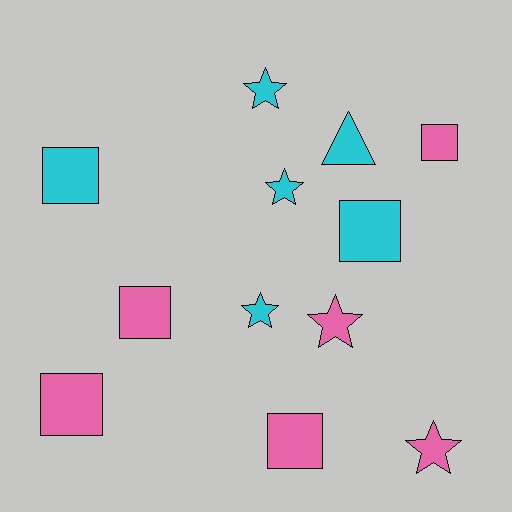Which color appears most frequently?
Cyan, with 6 objects.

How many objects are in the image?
There are 12 objects.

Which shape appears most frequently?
Square, with 6 objects.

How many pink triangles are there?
There are no pink triangles.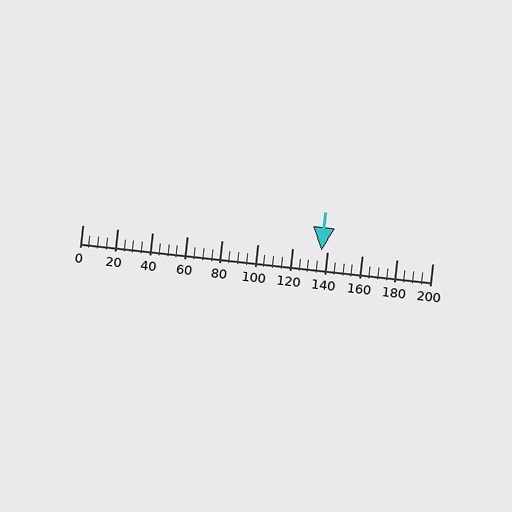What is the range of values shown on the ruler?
The ruler shows values from 0 to 200.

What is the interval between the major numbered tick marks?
The major tick marks are spaced 20 units apart.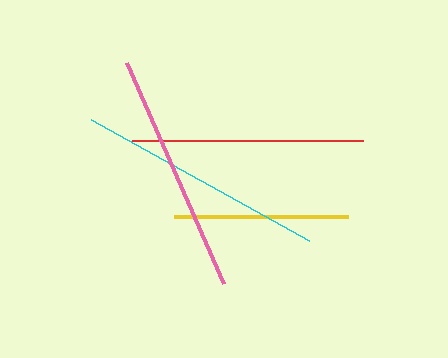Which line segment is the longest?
The cyan line is the longest at approximately 249 pixels.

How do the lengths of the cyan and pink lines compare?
The cyan and pink lines are approximately the same length.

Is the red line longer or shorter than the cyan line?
The cyan line is longer than the red line.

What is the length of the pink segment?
The pink segment is approximately 241 pixels long.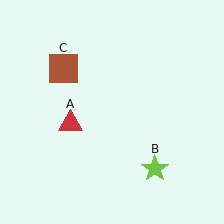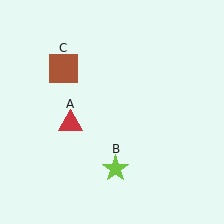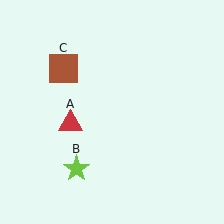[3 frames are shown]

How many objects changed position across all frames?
1 object changed position: lime star (object B).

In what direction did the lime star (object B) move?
The lime star (object B) moved left.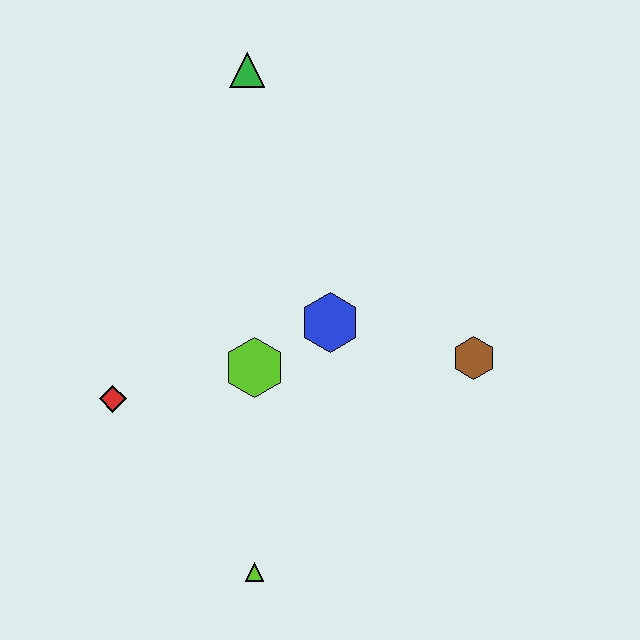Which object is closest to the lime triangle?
The lime hexagon is closest to the lime triangle.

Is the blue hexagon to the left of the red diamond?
No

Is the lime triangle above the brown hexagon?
No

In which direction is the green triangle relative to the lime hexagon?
The green triangle is above the lime hexagon.